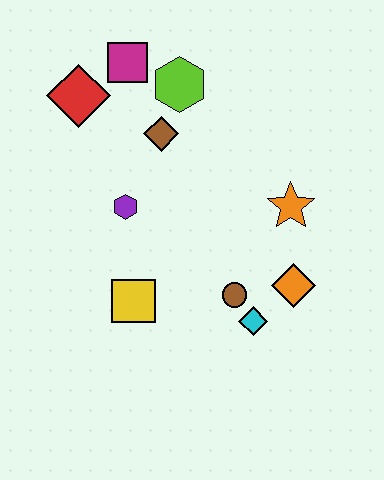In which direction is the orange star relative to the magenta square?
The orange star is to the right of the magenta square.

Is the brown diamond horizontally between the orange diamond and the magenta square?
Yes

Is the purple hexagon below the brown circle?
No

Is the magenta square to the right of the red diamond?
Yes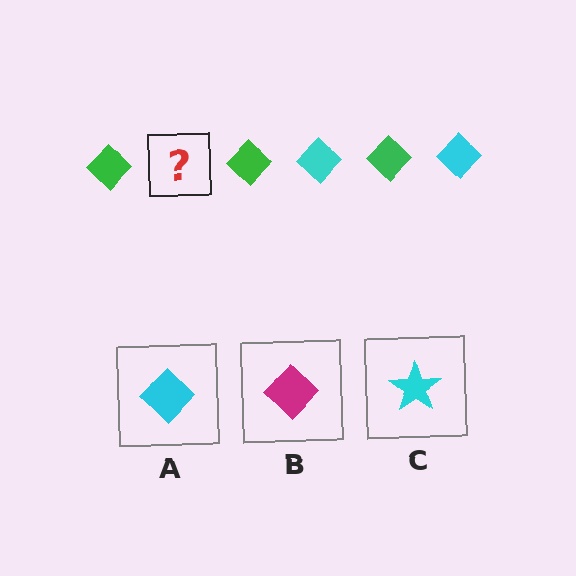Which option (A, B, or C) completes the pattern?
A.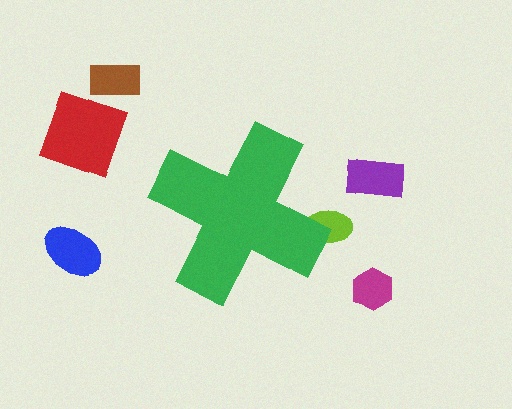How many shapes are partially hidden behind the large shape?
1 shape is partially hidden.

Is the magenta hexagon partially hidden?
No, the magenta hexagon is fully visible.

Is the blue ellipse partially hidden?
No, the blue ellipse is fully visible.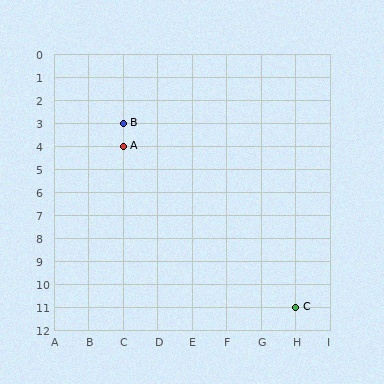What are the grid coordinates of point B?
Point B is at grid coordinates (C, 3).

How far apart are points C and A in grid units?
Points C and A are 5 columns and 7 rows apart (about 8.6 grid units diagonally).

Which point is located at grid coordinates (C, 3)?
Point B is at (C, 3).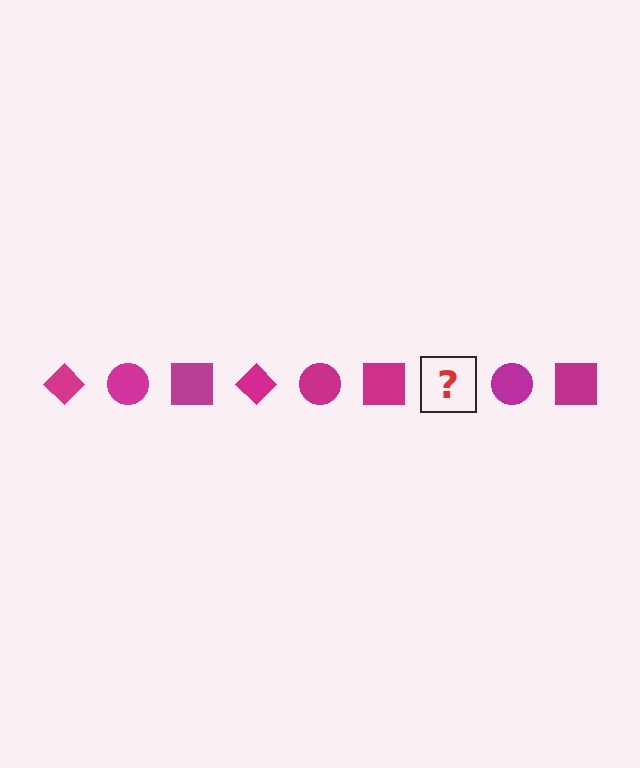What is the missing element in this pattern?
The missing element is a magenta diamond.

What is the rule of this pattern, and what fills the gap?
The rule is that the pattern cycles through diamond, circle, square shapes in magenta. The gap should be filled with a magenta diamond.